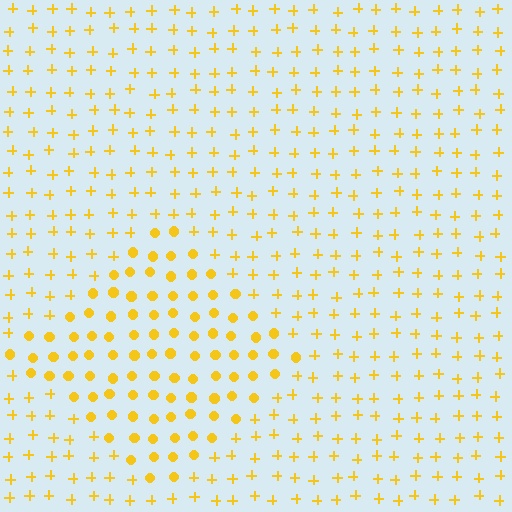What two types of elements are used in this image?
The image uses circles inside the diamond region and plus signs outside it.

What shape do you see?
I see a diamond.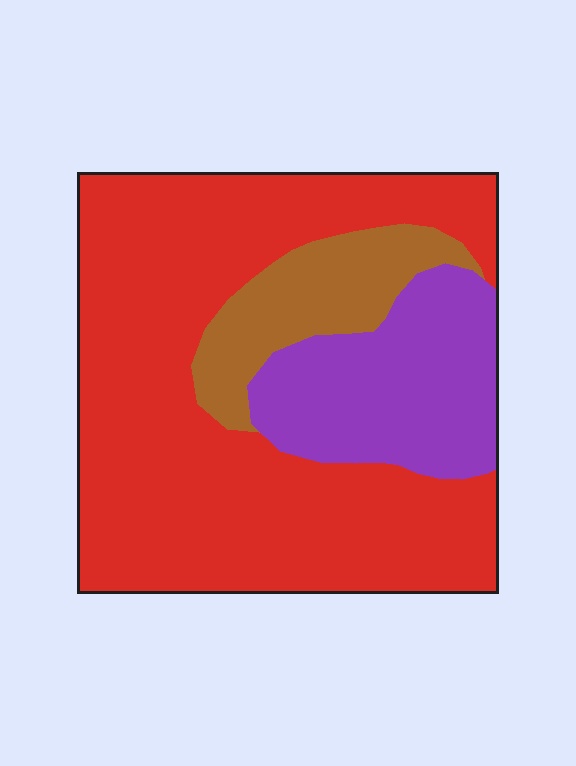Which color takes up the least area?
Brown, at roughly 15%.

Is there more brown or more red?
Red.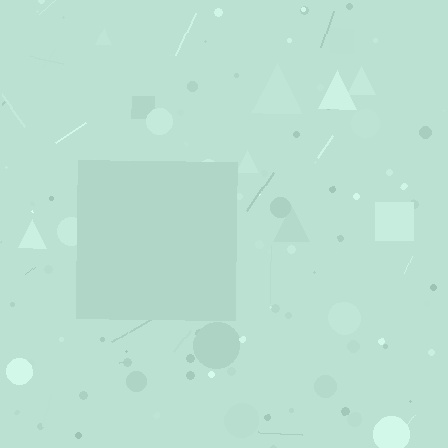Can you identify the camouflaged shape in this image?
The camouflaged shape is a square.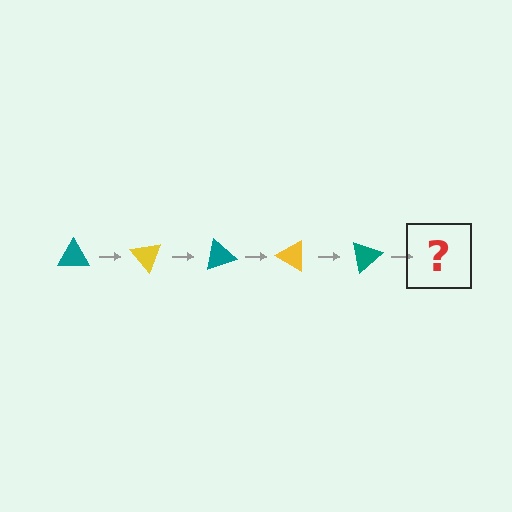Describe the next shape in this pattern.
It should be a yellow triangle, rotated 250 degrees from the start.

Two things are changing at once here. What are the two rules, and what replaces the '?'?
The two rules are that it rotates 50 degrees each step and the color cycles through teal and yellow. The '?' should be a yellow triangle, rotated 250 degrees from the start.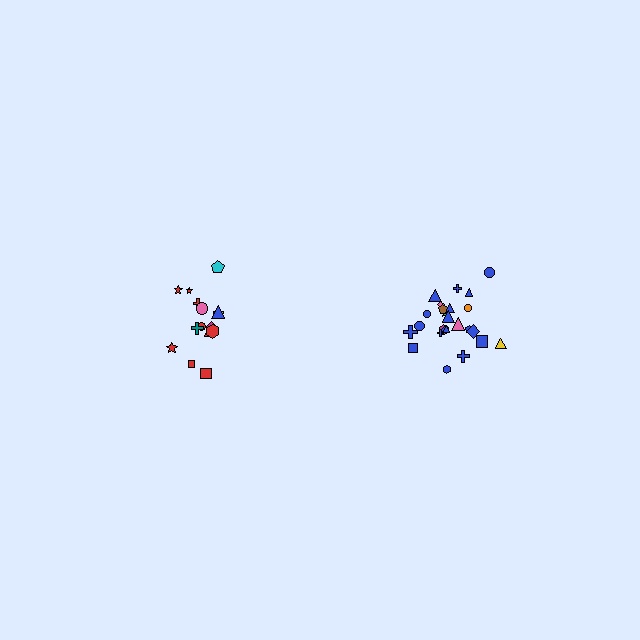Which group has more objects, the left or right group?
The right group.